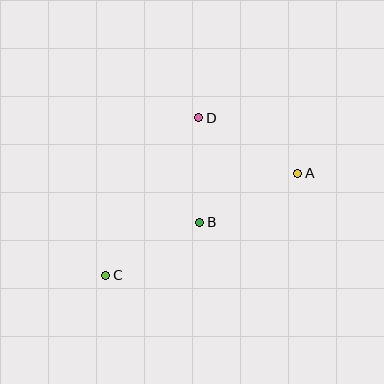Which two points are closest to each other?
Points B and D are closest to each other.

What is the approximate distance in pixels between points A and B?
The distance between A and B is approximately 110 pixels.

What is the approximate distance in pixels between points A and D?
The distance between A and D is approximately 114 pixels.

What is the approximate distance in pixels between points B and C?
The distance between B and C is approximately 108 pixels.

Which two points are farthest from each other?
Points A and C are farthest from each other.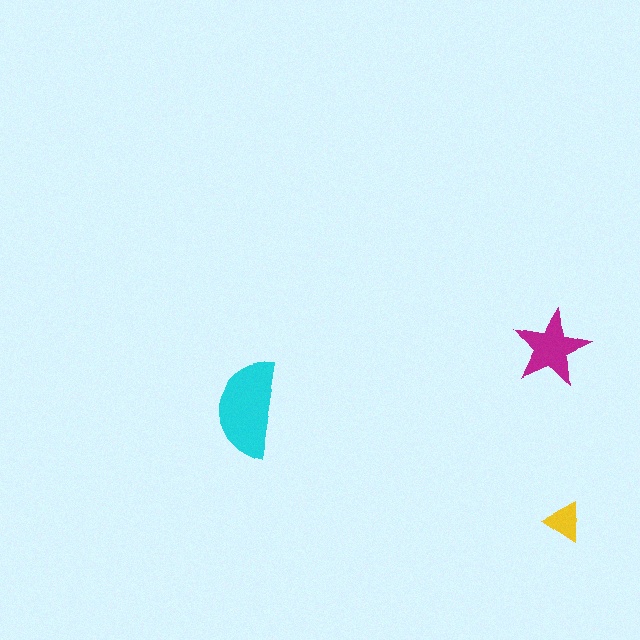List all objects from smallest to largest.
The yellow triangle, the magenta star, the cyan semicircle.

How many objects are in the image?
There are 3 objects in the image.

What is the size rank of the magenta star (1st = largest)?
2nd.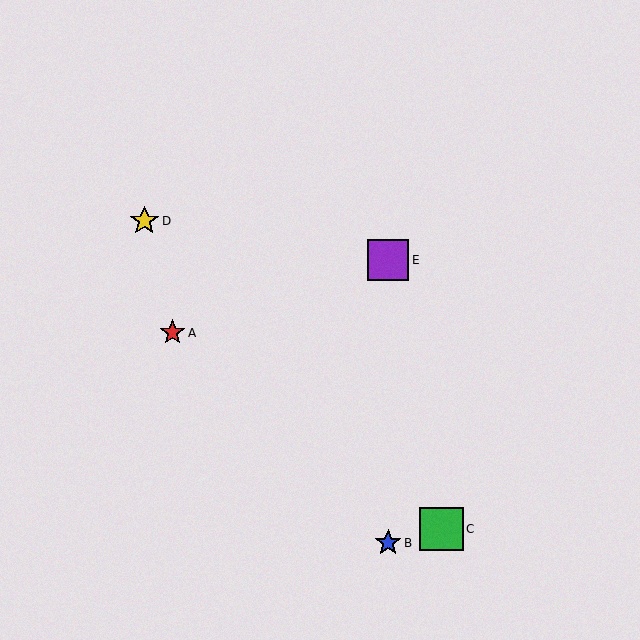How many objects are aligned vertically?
2 objects (B, E) are aligned vertically.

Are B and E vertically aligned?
Yes, both are at x≈388.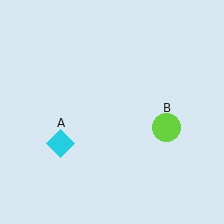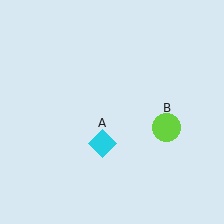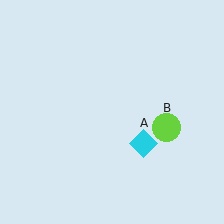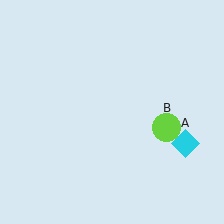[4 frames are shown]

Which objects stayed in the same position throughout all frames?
Lime circle (object B) remained stationary.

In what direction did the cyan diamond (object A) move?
The cyan diamond (object A) moved right.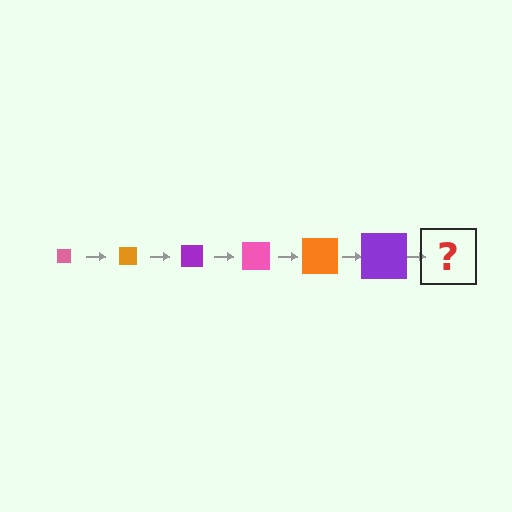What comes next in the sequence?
The next element should be a pink square, larger than the previous one.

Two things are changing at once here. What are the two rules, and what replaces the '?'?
The two rules are that the square grows larger each step and the color cycles through pink, orange, and purple. The '?' should be a pink square, larger than the previous one.